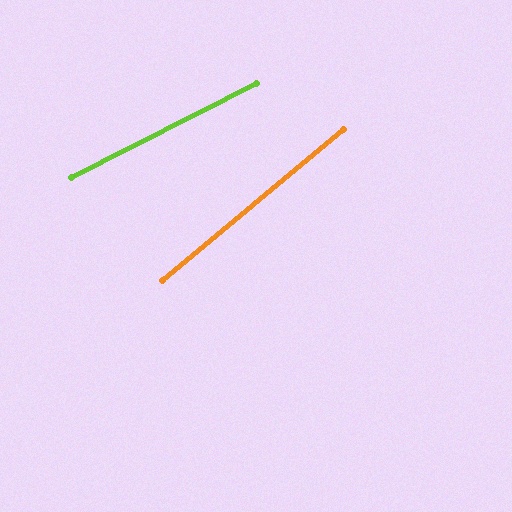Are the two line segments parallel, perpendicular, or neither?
Neither parallel nor perpendicular — they differ by about 13°.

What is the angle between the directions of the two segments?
Approximately 13 degrees.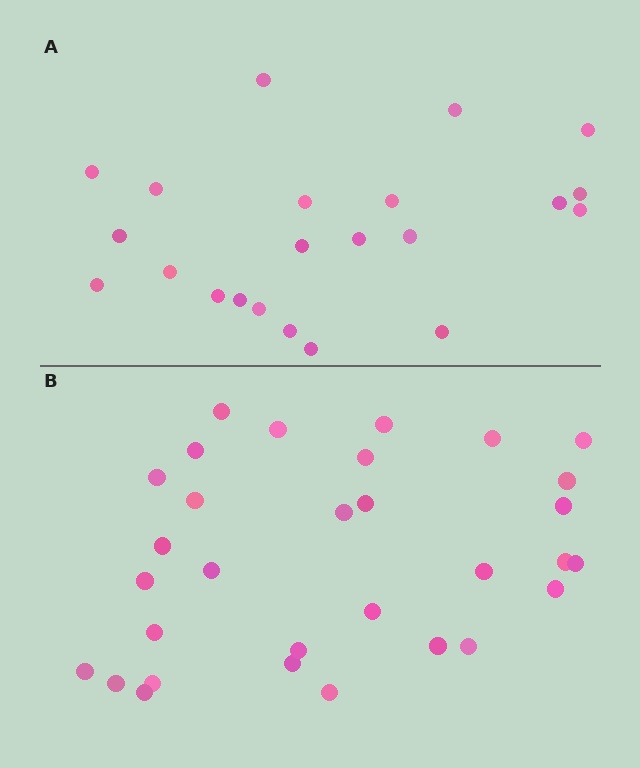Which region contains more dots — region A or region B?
Region B (the bottom region) has more dots.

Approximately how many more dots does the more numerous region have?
Region B has roughly 8 or so more dots than region A.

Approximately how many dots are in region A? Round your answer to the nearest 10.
About 20 dots. (The exact count is 22, which rounds to 20.)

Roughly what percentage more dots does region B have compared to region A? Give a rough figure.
About 40% more.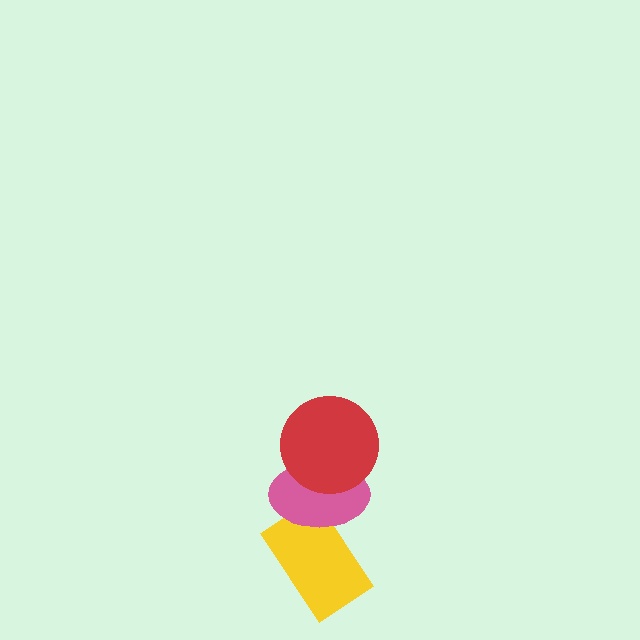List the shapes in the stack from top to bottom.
From top to bottom: the red circle, the pink ellipse, the yellow rectangle.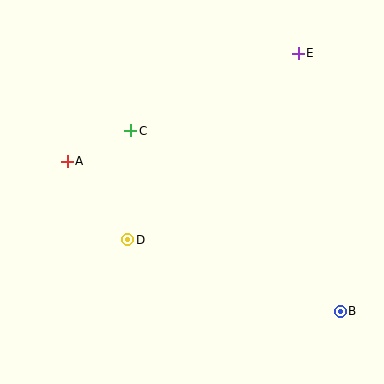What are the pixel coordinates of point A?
Point A is at (67, 161).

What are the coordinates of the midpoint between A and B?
The midpoint between A and B is at (204, 236).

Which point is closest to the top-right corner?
Point E is closest to the top-right corner.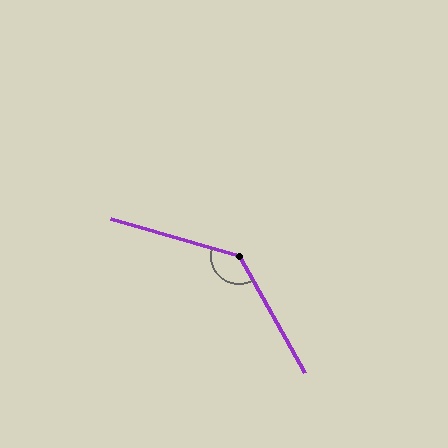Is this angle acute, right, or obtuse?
It is obtuse.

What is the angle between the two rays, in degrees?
Approximately 136 degrees.